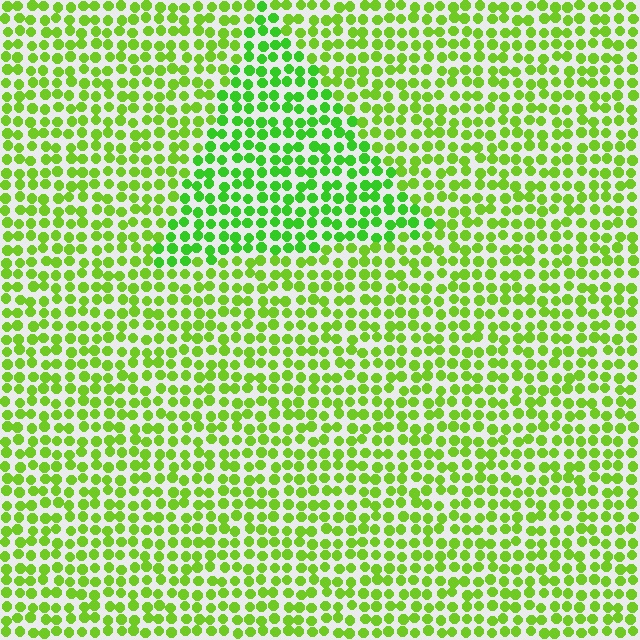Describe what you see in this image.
The image is filled with small lime elements in a uniform arrangement. A triangle-shaped region is visible where the elements are tinted to a slightly different hue, forming a subtle color boundary.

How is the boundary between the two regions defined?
The boundary is defined purely by a slight shift in hue (about 22 degrees). Spacing, size, and orientation are identical on both sides.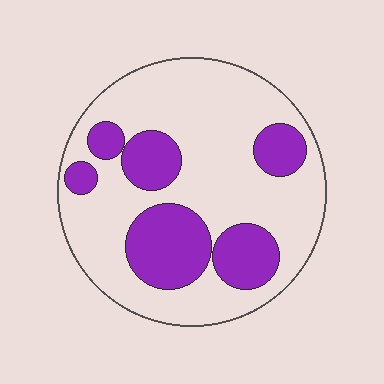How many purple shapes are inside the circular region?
6.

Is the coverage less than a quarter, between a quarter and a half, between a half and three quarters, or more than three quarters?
Between a quarter and a half.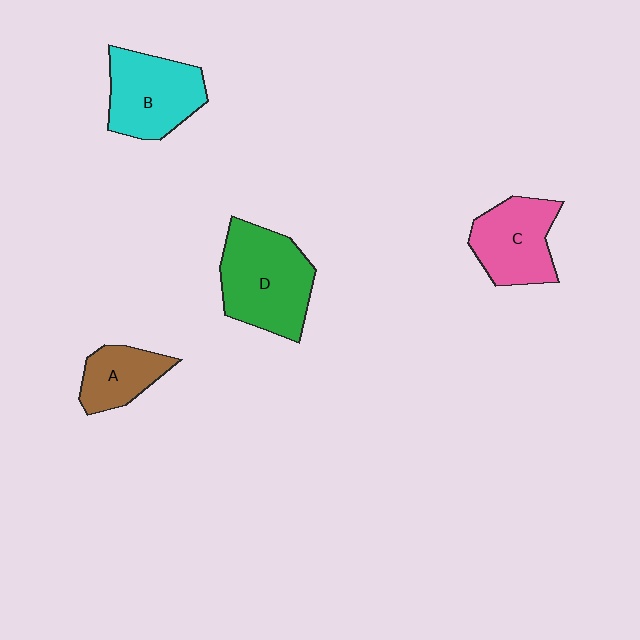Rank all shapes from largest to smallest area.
From largest to smallest: D (green), B (cyan), C (pink), A (brown).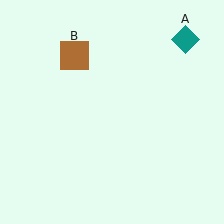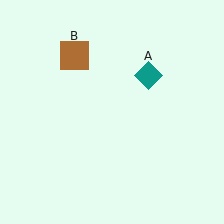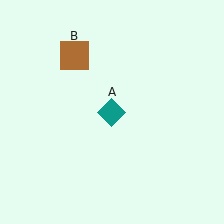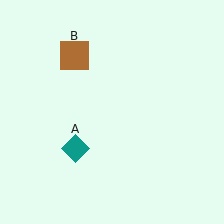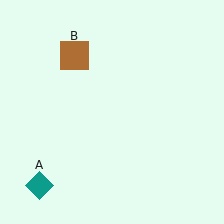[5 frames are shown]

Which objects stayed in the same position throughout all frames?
Brown square (object B) remained stationary.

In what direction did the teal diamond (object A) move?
The teal diamond (object A) moved down and to the left.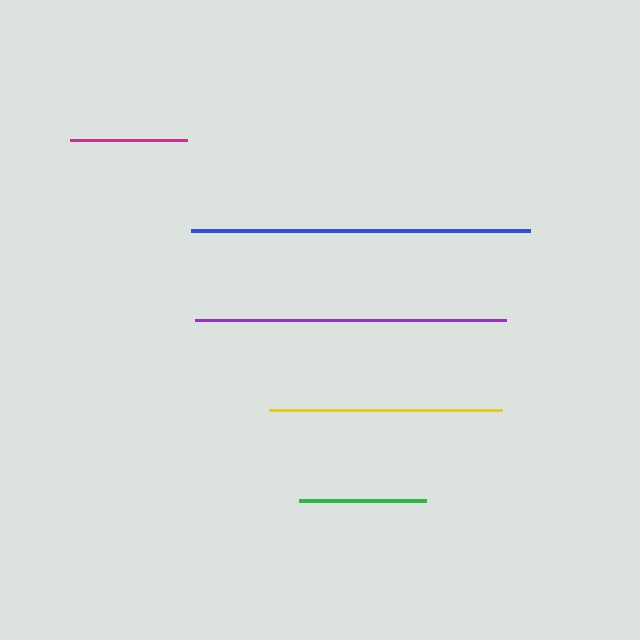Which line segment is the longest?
The blue line is the longest at approximately 338 pixels.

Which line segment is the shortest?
The magenta line is the shortest at approximately 117 pixels.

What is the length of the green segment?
The green segment is approximately 127 pixels long.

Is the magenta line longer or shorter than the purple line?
The purple line is longer than the magenta line.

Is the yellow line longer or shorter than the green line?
The yellow line is longer than the green line.